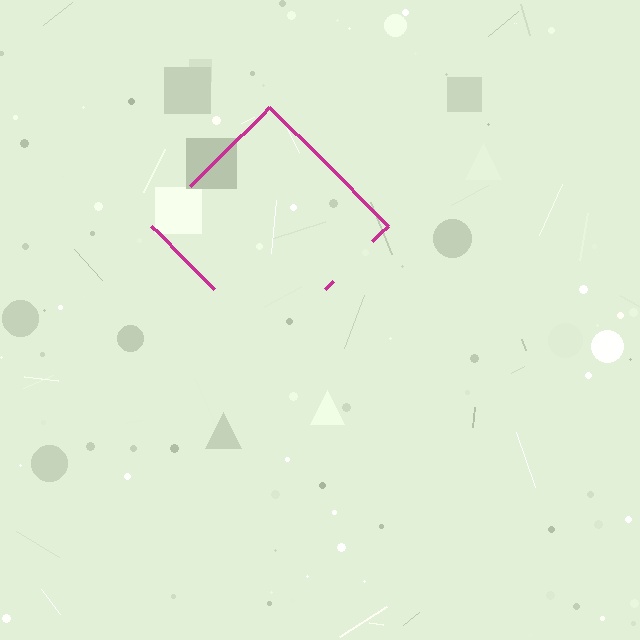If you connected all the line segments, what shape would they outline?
They would outline a diamond.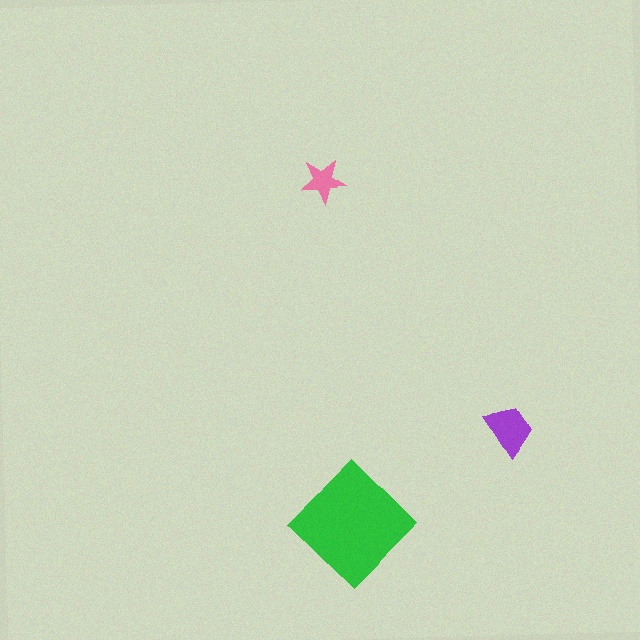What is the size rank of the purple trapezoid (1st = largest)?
2nd.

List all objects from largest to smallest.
The green diamond, the purple trapezoid, the pink star.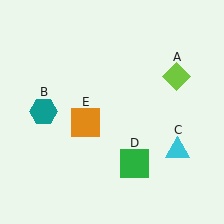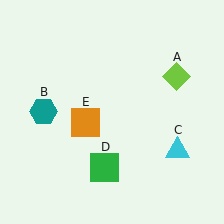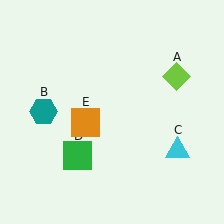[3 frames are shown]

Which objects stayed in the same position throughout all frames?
Lime diamond (object A) and teal hexagon (object B) and cyan triangle (object C) and orange square (object E) remained stationary.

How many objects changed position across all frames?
1 object changed position: green square (object D).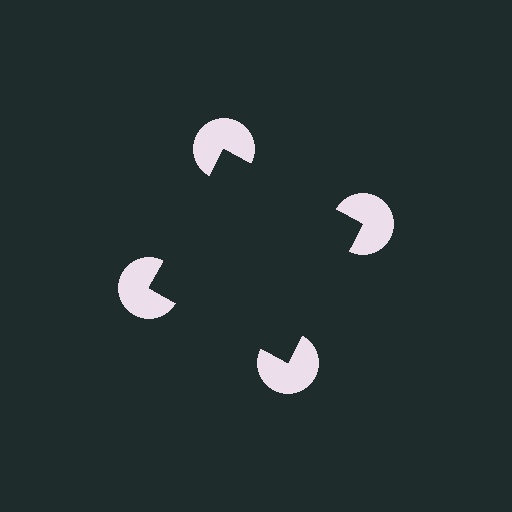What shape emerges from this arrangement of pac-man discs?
An illusory square — its edges are inferred from the aligned wedge cuts in the pac-man discs, not physically drawn.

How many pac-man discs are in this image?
There are 4 — one at each vertex of the illusory square.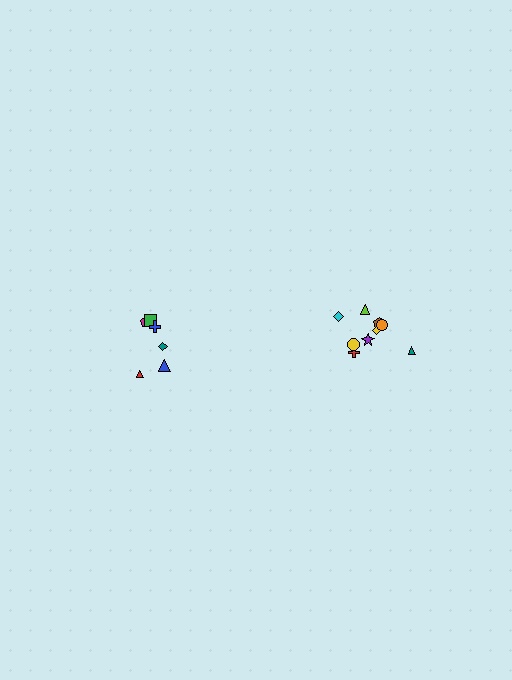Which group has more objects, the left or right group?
The right group.